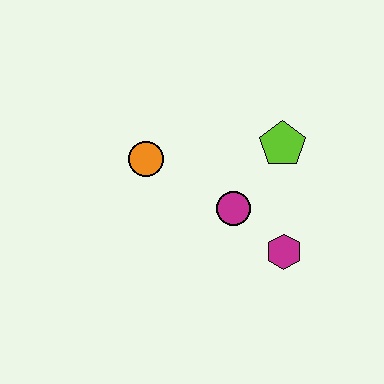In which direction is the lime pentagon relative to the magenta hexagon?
The lime pentagon is above the magenta hexagon.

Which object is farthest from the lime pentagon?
The orange circle is farthest from the lime pentagon.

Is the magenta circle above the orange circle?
No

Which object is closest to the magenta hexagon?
The magenta circle is closest to the magenta hexagon.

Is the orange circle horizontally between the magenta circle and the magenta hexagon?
No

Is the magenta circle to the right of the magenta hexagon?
No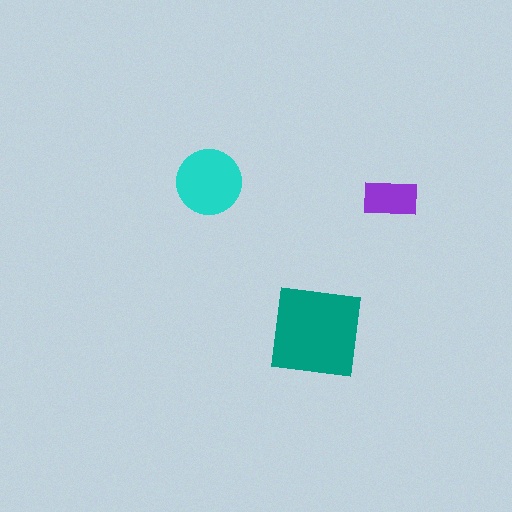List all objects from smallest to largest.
The purple rectangle, the cyan circle, the teal square.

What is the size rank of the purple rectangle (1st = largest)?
3rd.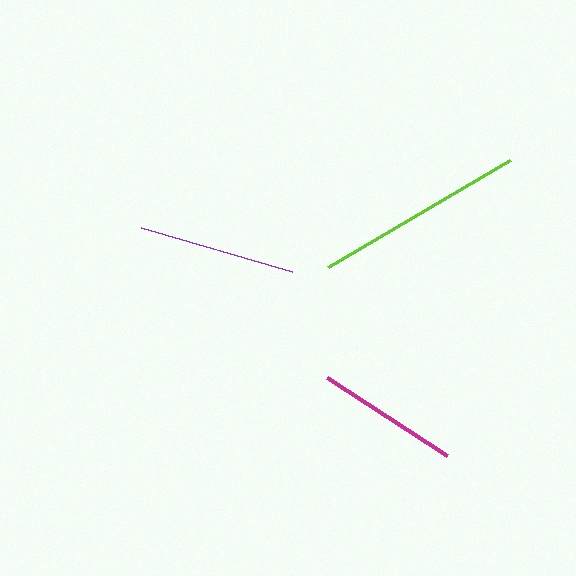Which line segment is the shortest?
The magenta line is the shortest at approximately 143 pixels.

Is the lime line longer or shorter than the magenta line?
The lime line is longer than the magenta line.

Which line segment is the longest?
The lime line is the longest at approximately 211 pixels.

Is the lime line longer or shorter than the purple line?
The lime line is longer than the purple line.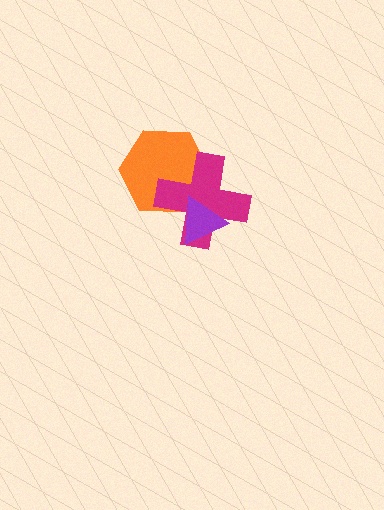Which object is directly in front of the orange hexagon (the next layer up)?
The magenta cross is directly in front of the orange hexagon.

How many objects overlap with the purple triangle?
2 objects overlap with the purple triangle.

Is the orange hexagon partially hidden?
Yes, it is partially covered by another shape.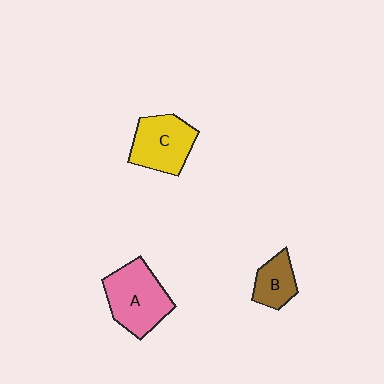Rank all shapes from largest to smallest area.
From largest to smallest: A (pink), C (yellow), B (brown).